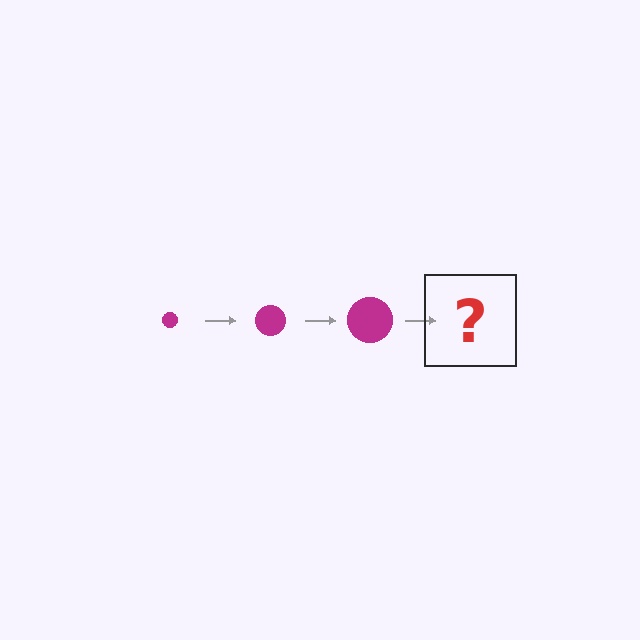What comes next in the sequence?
The next element should be a magenta circle, larger than the previous one.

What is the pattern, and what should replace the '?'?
The pattern is that the circle gets progressively larger each step. The '?' should be a magenta circle, larger than the previous one.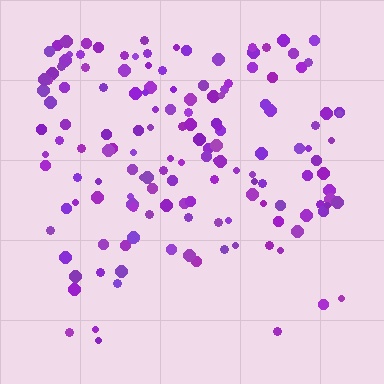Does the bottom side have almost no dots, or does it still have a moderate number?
Still a moderate number, just noticeably fewer than the top.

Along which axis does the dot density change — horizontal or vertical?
Vertical.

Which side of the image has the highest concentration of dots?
The top.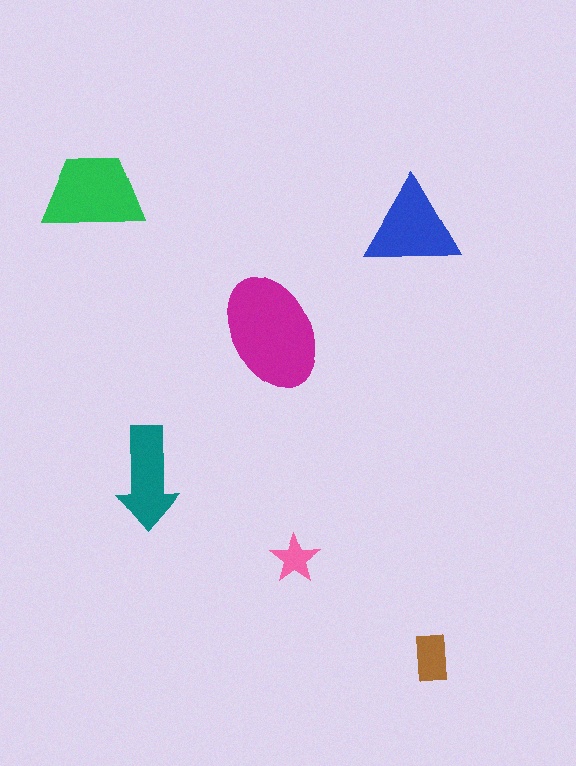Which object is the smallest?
The pink star.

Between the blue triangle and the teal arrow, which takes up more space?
The blue triangle.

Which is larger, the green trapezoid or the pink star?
The green trapezoid.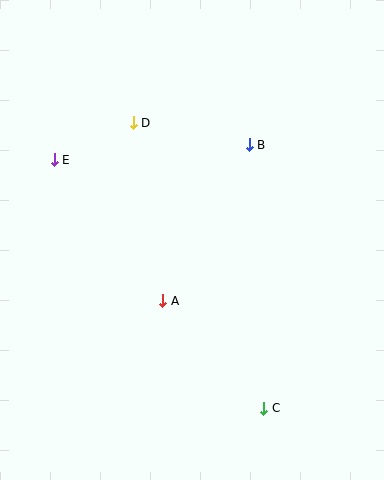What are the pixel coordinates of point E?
Point E is at (54, 160).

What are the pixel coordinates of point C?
Point C is at (264, 408).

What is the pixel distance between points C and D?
The distance between C and D is 314 pixels.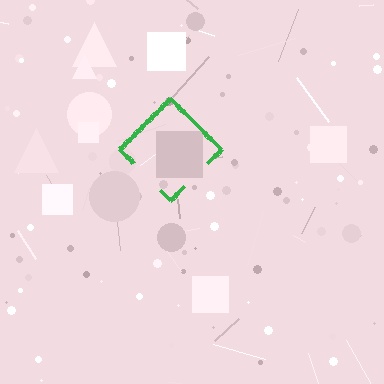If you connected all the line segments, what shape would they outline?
They would outline a diamond.